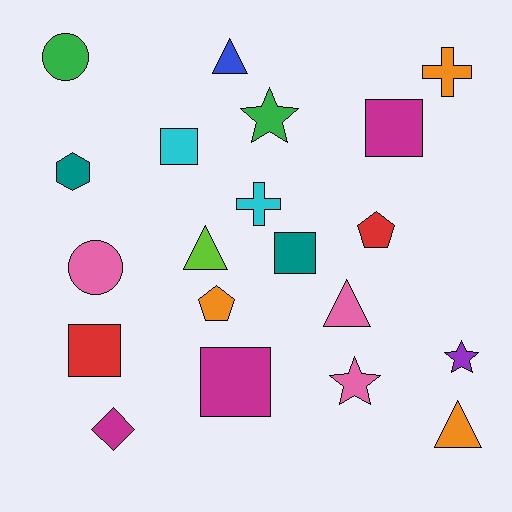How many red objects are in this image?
There are 2 red objects.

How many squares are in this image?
There are 5 squares.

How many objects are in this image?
There are 20 objects.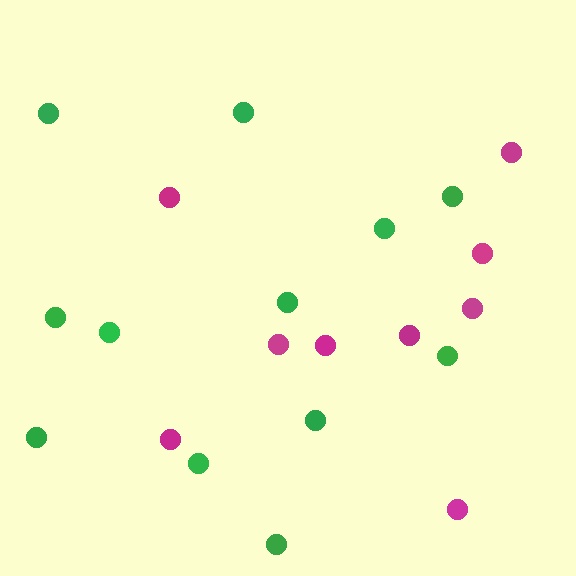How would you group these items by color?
There are 2 groups: one group of green circles (12) and one group of magenta circles (9).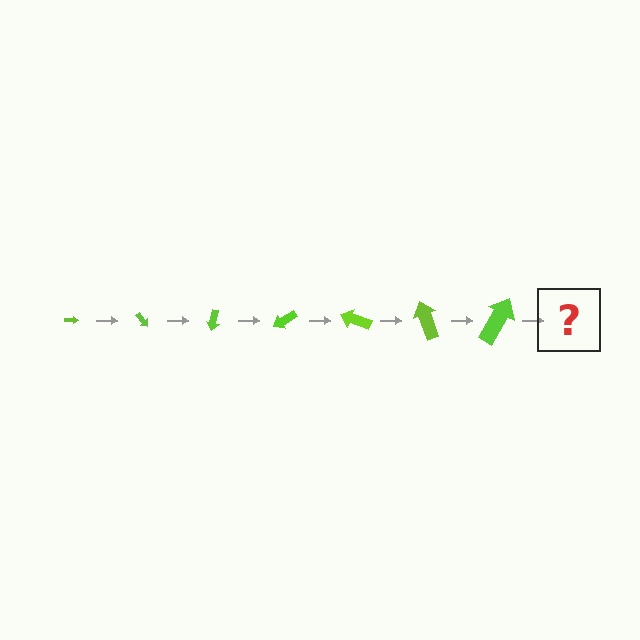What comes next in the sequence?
The next element should be an arrow, larger than the previous one and rotated 350 degrees from the start.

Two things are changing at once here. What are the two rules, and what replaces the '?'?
The two rules are that the arrow grows larger each step and it rotates 50 degrees each step. The '?' should be an arrow, larger than the previous one and rotated 350 degrees from the start.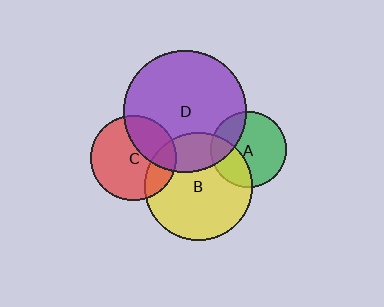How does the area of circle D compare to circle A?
Approximately 2.5 times.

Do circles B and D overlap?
Yes.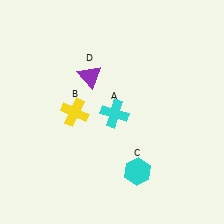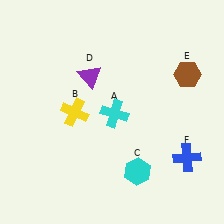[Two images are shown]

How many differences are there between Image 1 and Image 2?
There are 2 differences between the two images.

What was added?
A brown hexagon (E), a blue cross (F) were added in Image 2.